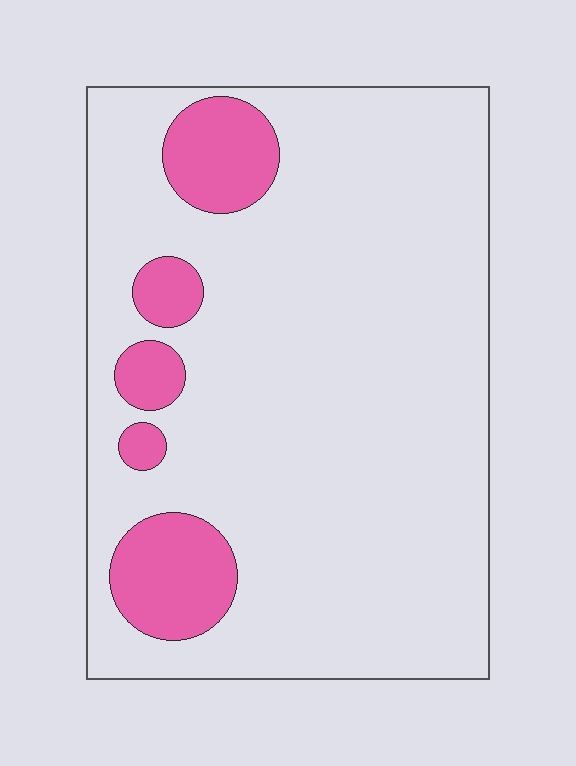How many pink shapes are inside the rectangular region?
5.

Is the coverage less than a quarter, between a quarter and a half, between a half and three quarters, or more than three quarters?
Less than a quarter.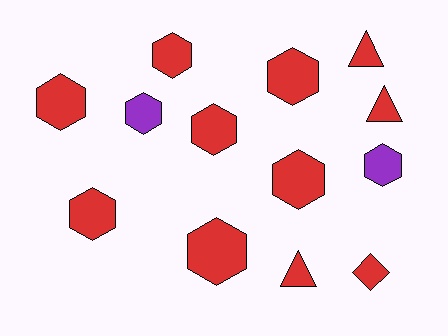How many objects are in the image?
There are 13 objects.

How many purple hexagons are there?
There are 2 purple hexagons.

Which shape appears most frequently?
Hexagon, with 9 objects.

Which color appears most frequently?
Red, with 11 objects.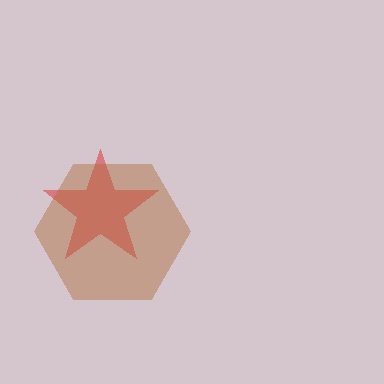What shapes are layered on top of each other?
The layered shapes are: a red star, a brown hexagon.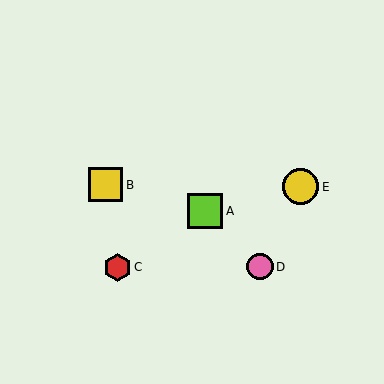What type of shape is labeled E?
Shape E is a yellow circle.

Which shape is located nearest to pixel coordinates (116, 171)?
The yellow square (labeled B) at (106, 185) is nearest to that location.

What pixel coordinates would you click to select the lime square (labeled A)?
Click at (205, 211) to select the lime square A.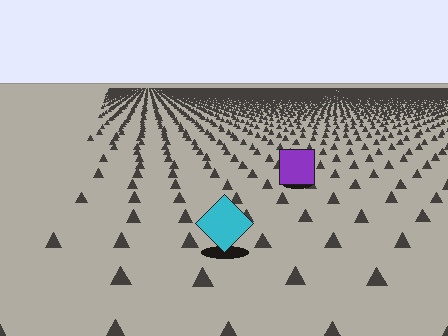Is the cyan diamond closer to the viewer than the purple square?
Yes. The cyan diamond is closer — you can tell from the texture gradient: the ground texture is coarser near it.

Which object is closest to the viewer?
The cyan diamond is closest. The texture marks near it are larger and more spread out.